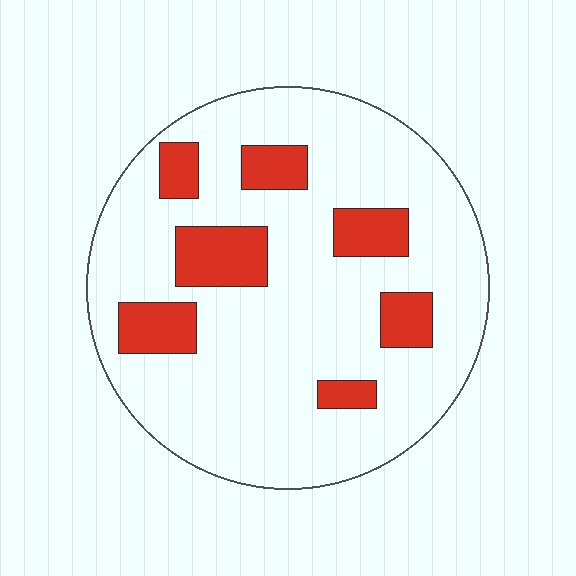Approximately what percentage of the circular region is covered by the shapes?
Approximately 20%.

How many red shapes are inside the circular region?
7.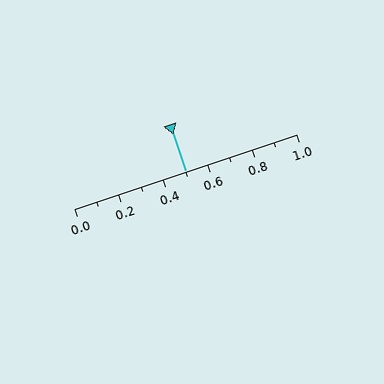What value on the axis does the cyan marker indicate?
The marker indicates approximately 0.5.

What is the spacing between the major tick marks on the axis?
The major ticks are spaced 0.2 apart.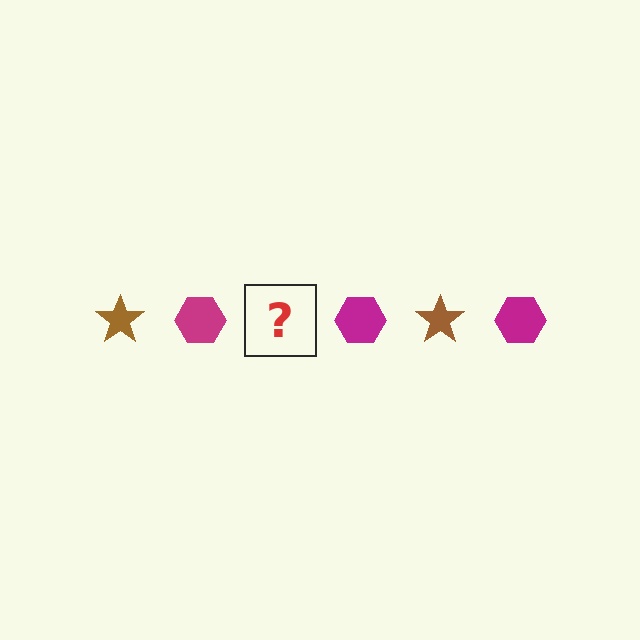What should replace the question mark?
The question mark should be replaced with a brown star.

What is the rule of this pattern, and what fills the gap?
The rule is that the pattern alternates between brown star and magenta hexagon. The gap should be filled with a brown star.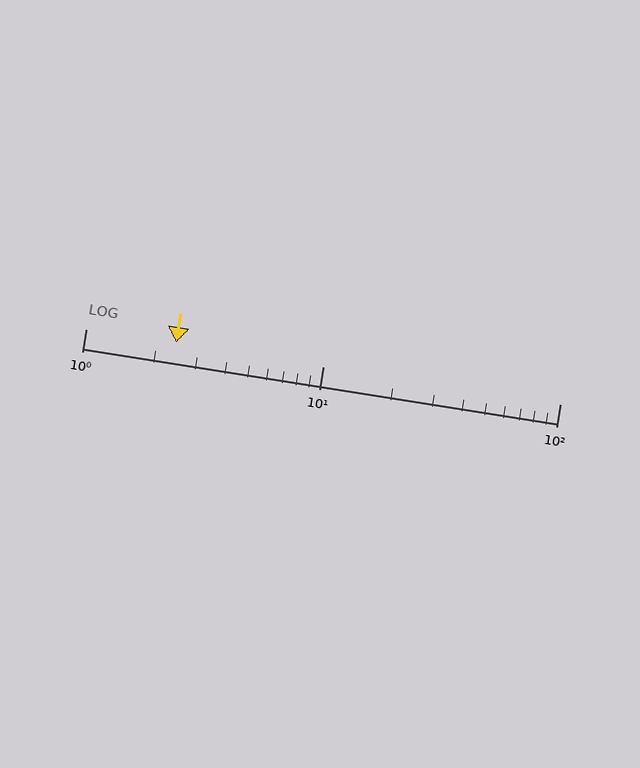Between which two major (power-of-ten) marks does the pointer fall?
The pointer is between 1 and 10.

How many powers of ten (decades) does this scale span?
The scale spans 2 decades, from 1 to 100.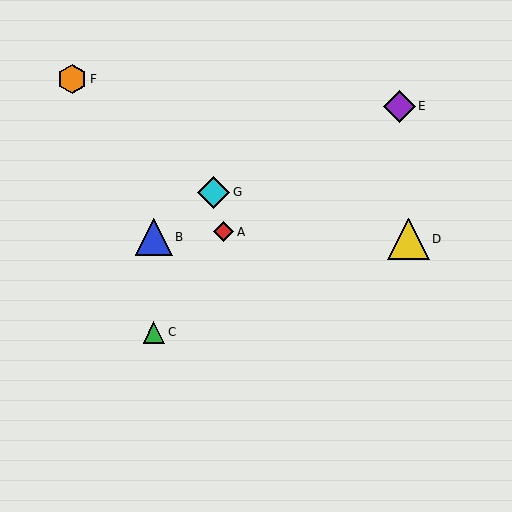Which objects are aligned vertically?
Objects B, C are aligned vertically.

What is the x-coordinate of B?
Object B is at x≈154.